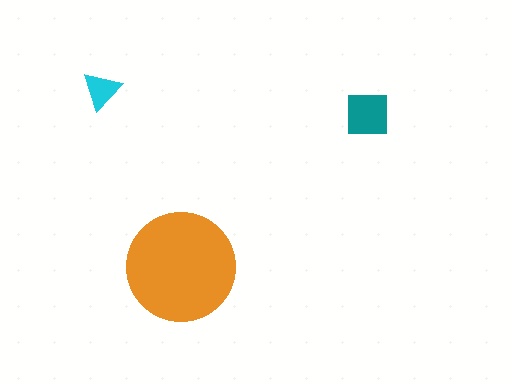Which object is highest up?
The cyan triangle is topmost.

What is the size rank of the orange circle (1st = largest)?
1st.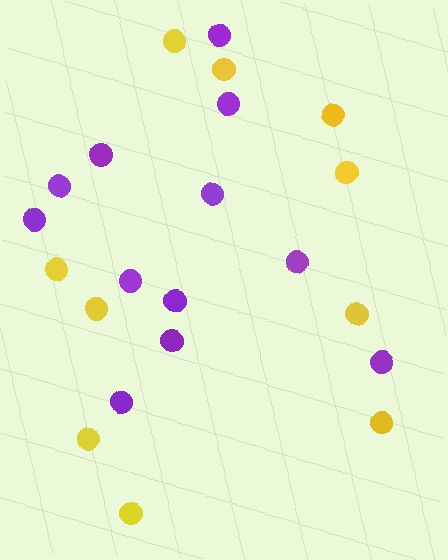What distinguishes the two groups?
There are 2 groups: one group of purple circles (12) and one group of yellow circles (10).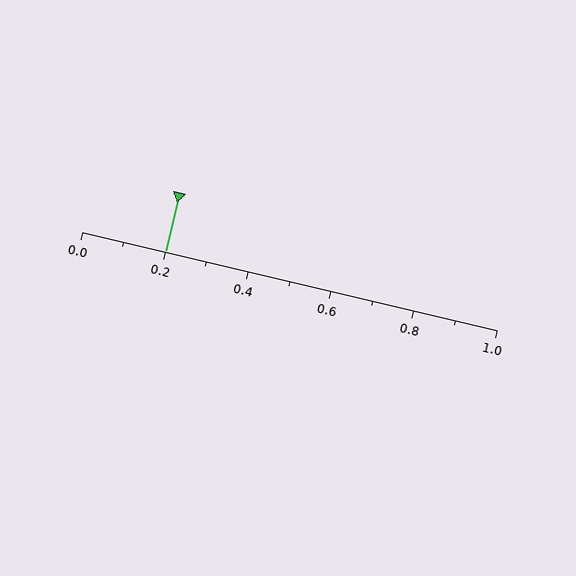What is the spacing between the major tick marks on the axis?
The major ticks are spaced 0.2 apart.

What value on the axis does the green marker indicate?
The marker indicates approximately 0.2.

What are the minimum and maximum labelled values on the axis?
The axis runs from 0.0 to 1.0.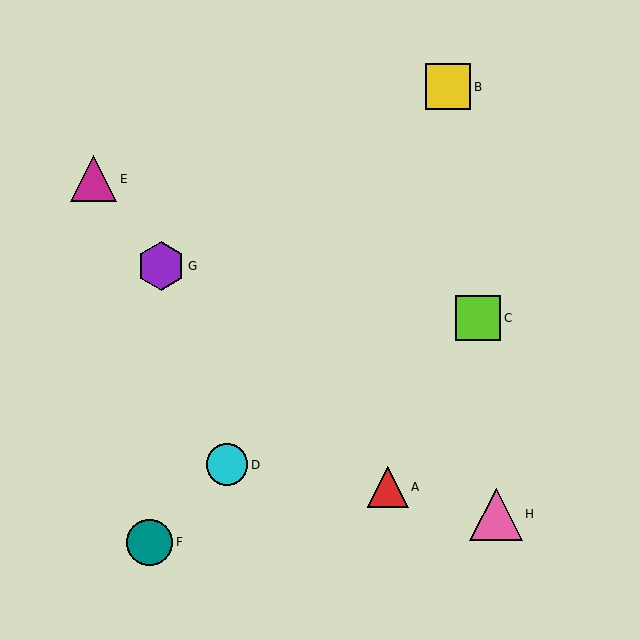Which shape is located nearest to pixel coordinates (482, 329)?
The lime square (labeled C) at (478, 318) is nearest to that location.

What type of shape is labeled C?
Shape C is a lime square.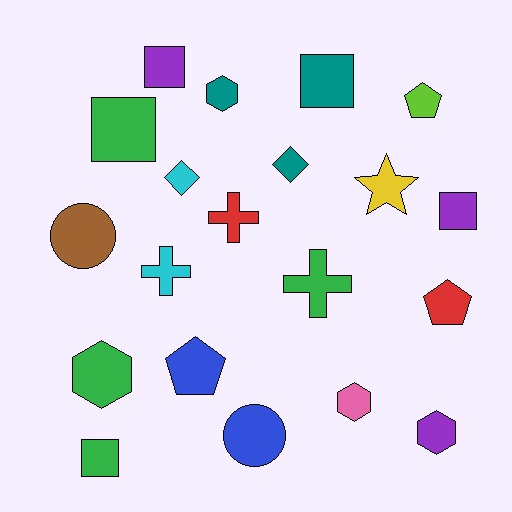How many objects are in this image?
There are 20 objects.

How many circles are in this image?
There are 2 circles.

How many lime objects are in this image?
There is 1 lime object.